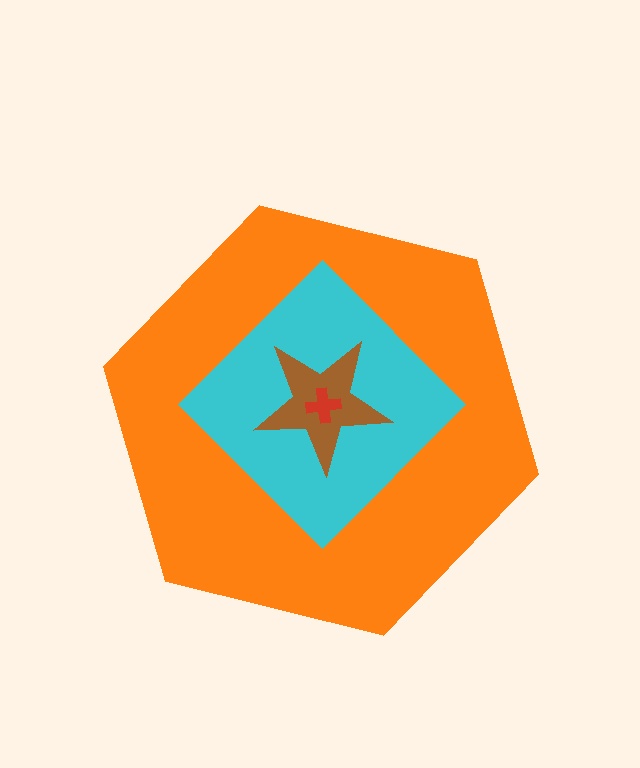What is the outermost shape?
The orange hexagon.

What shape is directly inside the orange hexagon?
The cyan diamond.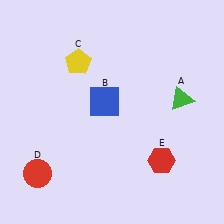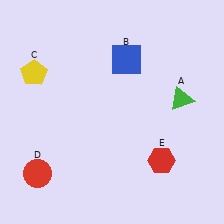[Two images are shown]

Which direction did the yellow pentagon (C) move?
The yellow pentagon (C) moved left.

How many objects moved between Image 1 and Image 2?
2 objects moved between the two images.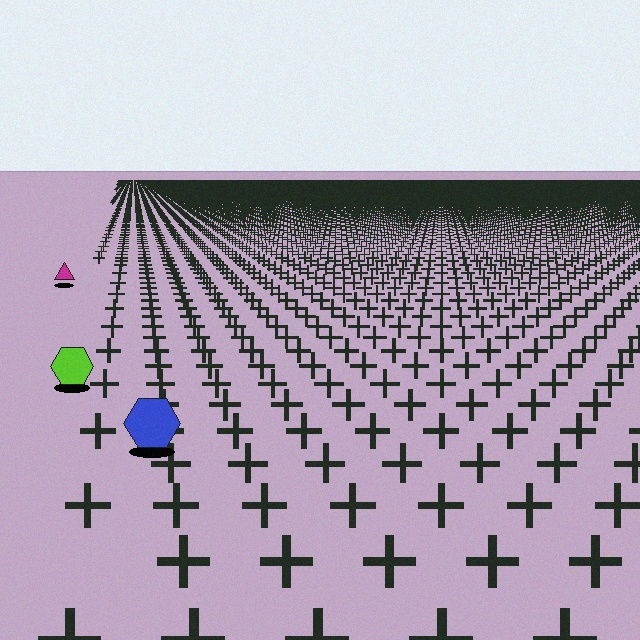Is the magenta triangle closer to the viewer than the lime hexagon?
No. The lime hexagon is closer — you can tell from the texture gradient: the ground texture is coarser near it.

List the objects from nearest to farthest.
From nearest to farthest: the blue hexagon, the lime hexagon, the magenta triangle.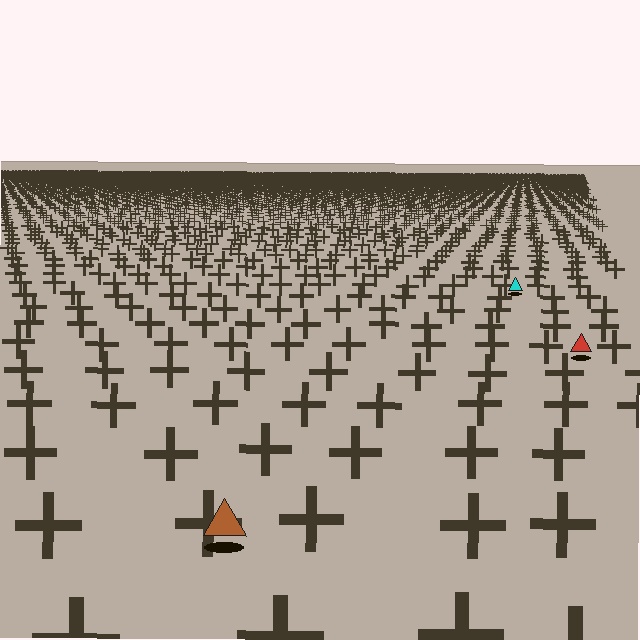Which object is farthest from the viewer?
The cyan triangle is farthest from the viewer. It appears smaller and the ground texture around it is denser.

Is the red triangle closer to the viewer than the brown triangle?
No. The brown triangle is closer — you can tell from the texture gradient: the ground texture is coarser near it.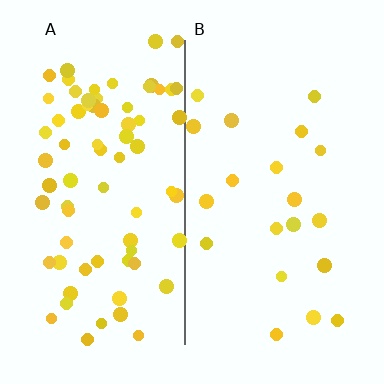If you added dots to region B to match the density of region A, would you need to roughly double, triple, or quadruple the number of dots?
Approximately quadruple.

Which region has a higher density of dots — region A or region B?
A (the left).